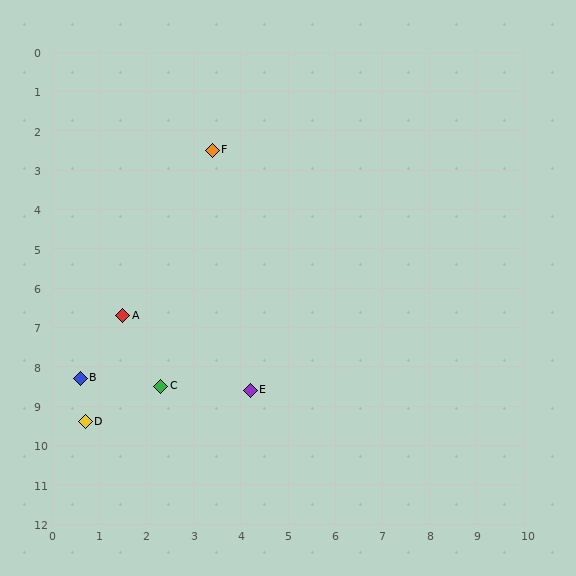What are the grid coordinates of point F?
Point F is at approximately (3.4, 2.5).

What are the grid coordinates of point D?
Point D is at approximately (0.7, 9.4).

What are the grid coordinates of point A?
Point A is at approximately (1.5, 6.7).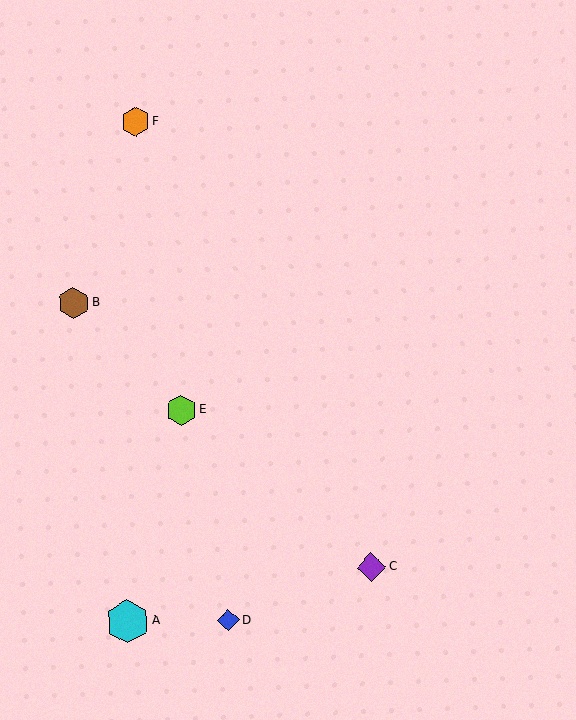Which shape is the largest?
The cyan hexagon (labeled A) is the largest.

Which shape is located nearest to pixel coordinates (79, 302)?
The brown hexagon (labeled B) at (74, 303) is nearest to that location.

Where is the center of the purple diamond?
The center of the purple diamond is at (371, 567).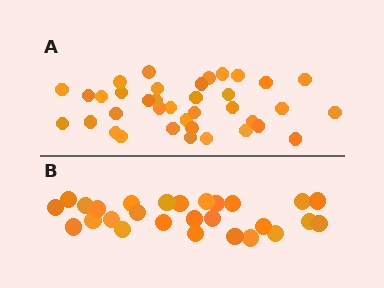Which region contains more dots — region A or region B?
Region A (the top region) has more dots.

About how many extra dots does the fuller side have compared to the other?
Region A has roughly 10 or so more dots than region B.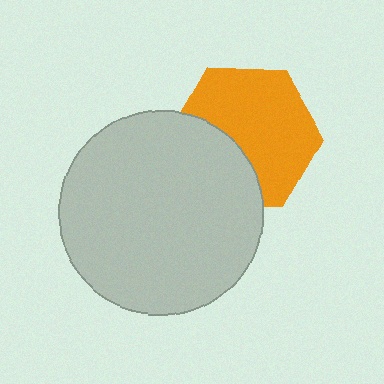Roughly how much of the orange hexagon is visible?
Most of it is visible (roughly 66%).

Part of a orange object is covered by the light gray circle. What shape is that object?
It is a hexagon.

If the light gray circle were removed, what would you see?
You would see the complete orange hexagon.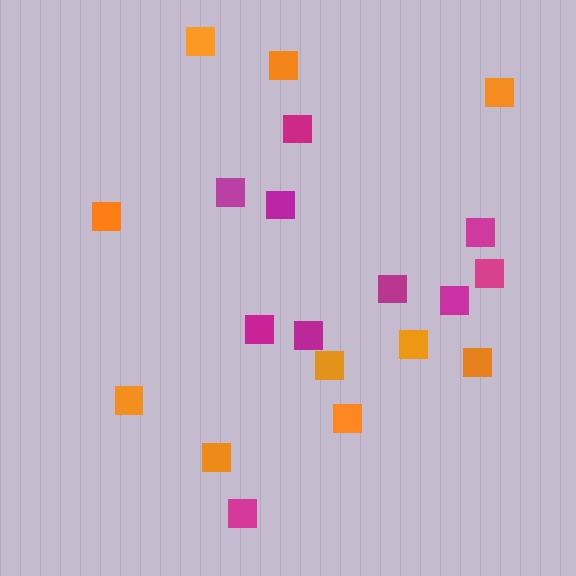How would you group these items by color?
There are 2 groups: one group of orange squares (10) and one group of magenta squares (10).